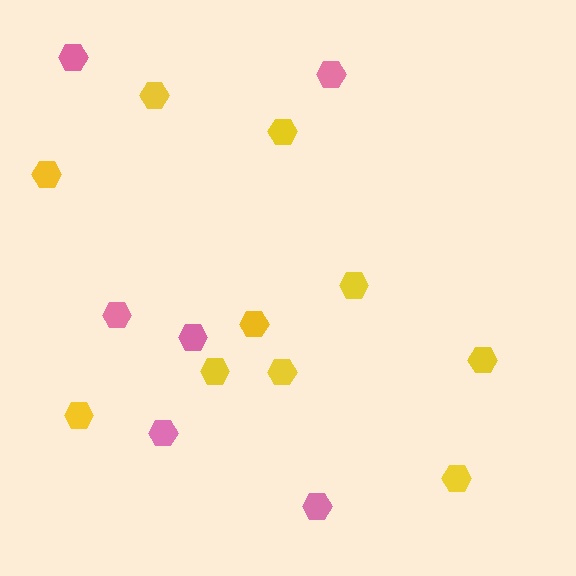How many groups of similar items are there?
There are 2 groups: one group of pink hexagons (6) and one group of yellow hexagons (10).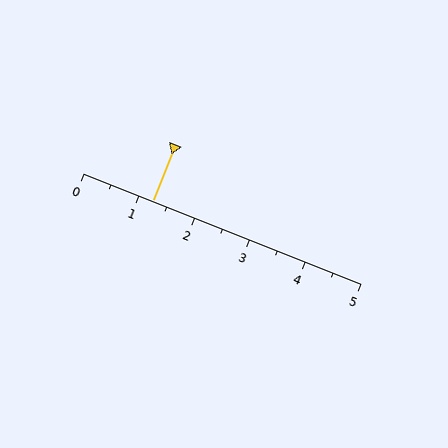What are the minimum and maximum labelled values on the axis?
The axis runs from 0 to 5.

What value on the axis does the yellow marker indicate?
The marker indicates approximately 1.2.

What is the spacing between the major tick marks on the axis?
The major ticks are spaced 1 apart.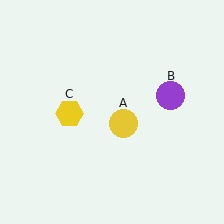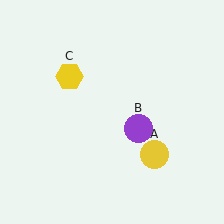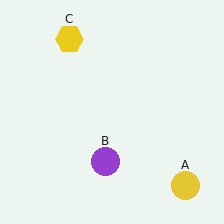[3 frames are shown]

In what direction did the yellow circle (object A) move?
The yellow circle (object A) moved down and to the right.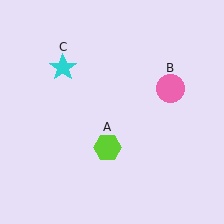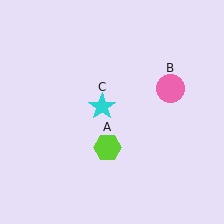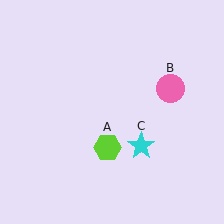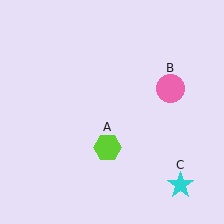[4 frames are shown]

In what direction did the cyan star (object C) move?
The cyan star (object C) moved down and to the right.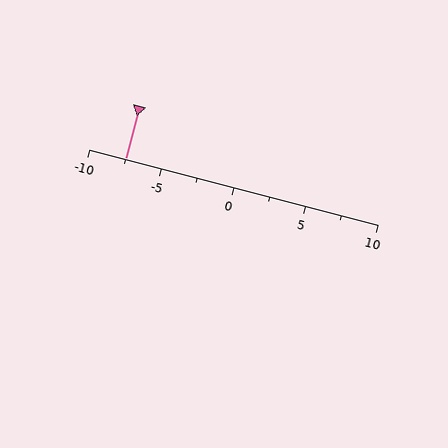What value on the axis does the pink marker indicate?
The marker indicates approximately -7.5.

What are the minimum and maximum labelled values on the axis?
The axis runs from -10 to 10.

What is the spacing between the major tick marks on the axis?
The major ticks are spaced 5 apart.